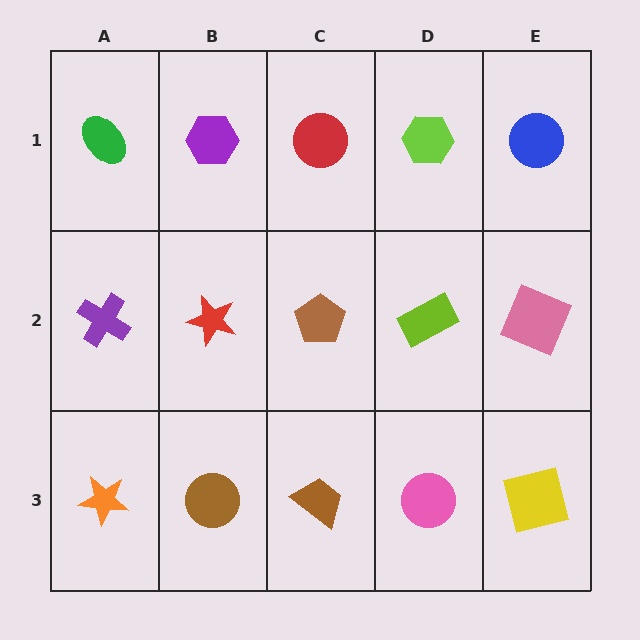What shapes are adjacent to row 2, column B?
A purple hexagon (row 1, column B), a brown circle (row 3, column B), a purple cross (row 2, column A), a brown pentagon (row 2, column C).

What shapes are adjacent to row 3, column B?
A red star (row 2, column B), an orange star (row 3, column A), a brown trapezoid (row 3, column C).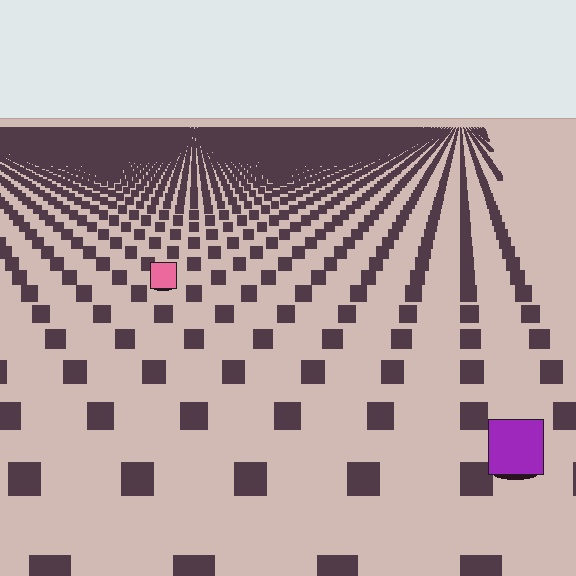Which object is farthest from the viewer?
The pink square is farthest from the viewer. It appears smaller and the ground texture around it is denser.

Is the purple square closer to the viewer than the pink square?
Yes. The purple square is closer — you can tell from the texture gradient: the ground texture is coarser near it.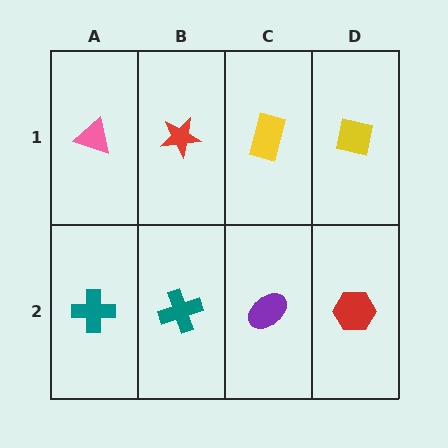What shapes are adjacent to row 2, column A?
A pink triangle (row 1, column A), a teal cross (row 2, column B).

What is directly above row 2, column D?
A yellow square.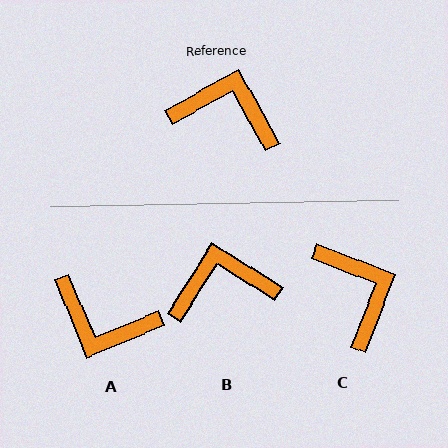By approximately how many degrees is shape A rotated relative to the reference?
Approximately 174 degrees counter-clockwise.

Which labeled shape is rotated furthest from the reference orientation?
A, about 174 degrees away.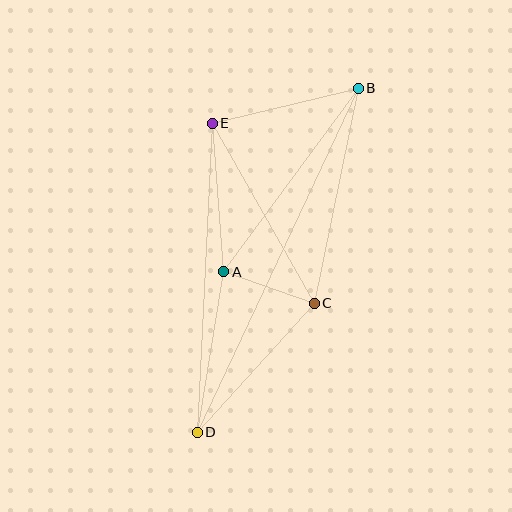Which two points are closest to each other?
Points A and C are closest to each other.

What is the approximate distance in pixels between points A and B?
The distance between A and B is approximately 228 pixels.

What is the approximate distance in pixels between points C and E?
The distance between C and E is approximately 207 pixels.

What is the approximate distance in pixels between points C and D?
The distance between C and D is approximately 175 pixels.